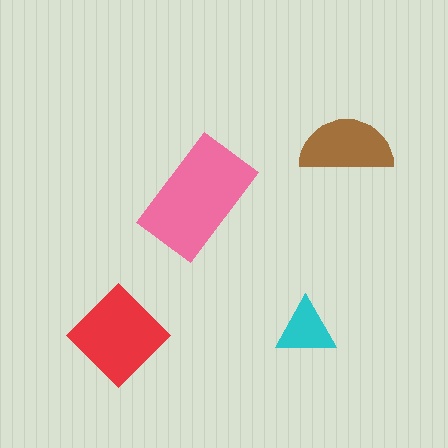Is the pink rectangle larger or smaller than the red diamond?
Larger.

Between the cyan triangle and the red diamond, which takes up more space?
The red diamond.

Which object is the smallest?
The cyan triangle.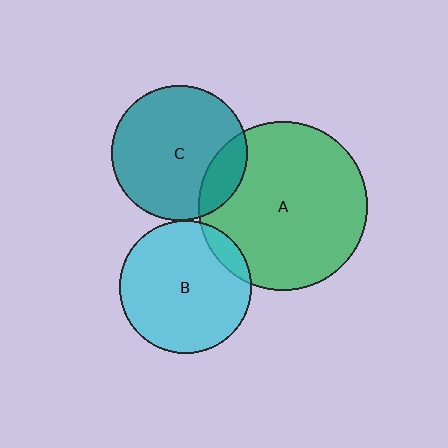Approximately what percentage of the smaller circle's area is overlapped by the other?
Approximately 10%.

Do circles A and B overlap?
Yes.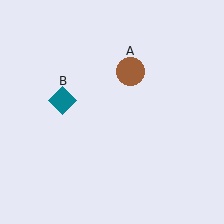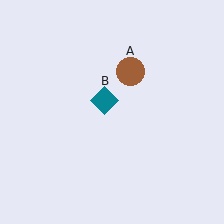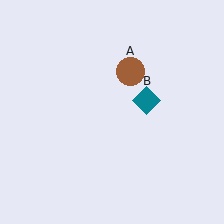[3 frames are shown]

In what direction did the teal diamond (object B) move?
The teal diamond (object B) moved right.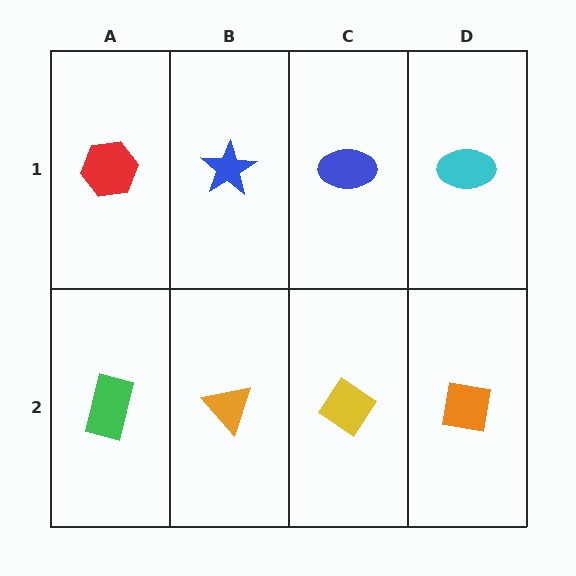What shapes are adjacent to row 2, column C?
A blue ellipse (row 1, column C), an orange triangle (row 2, column B), an orange square (row 2, column D).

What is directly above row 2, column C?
A blue ellipse.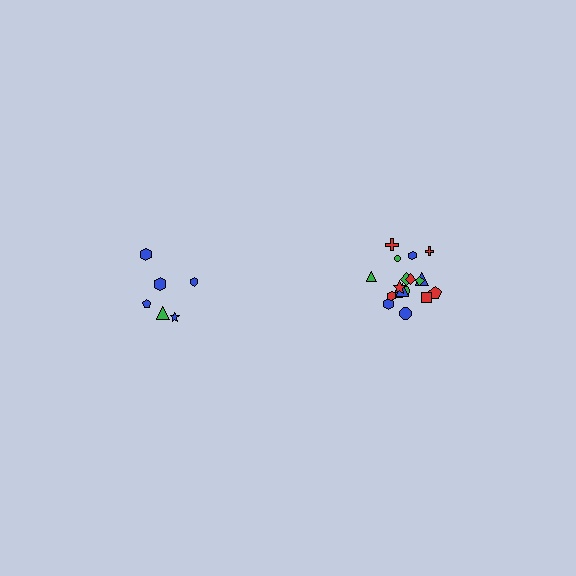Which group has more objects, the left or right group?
The right group.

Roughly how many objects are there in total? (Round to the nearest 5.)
Roughly 25 objects in total.